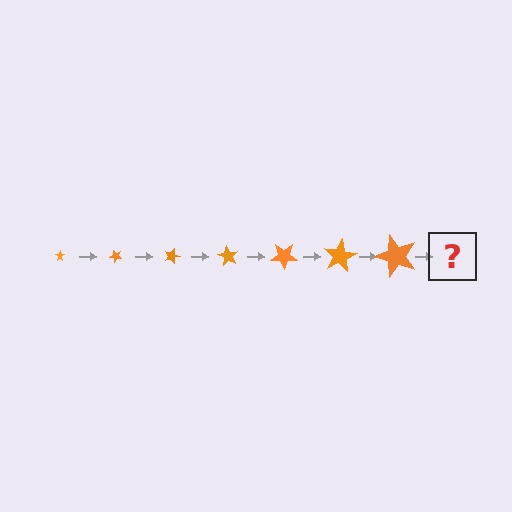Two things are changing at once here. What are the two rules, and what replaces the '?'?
The two rules are that the star grows larger each step and it rotates 45 degrees each step. The '?' should be a star, larger than the previous one and rotated 315 degrees from the start.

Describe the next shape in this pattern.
It should be a star, larger than the previous one and rotated 315 degrees from the start.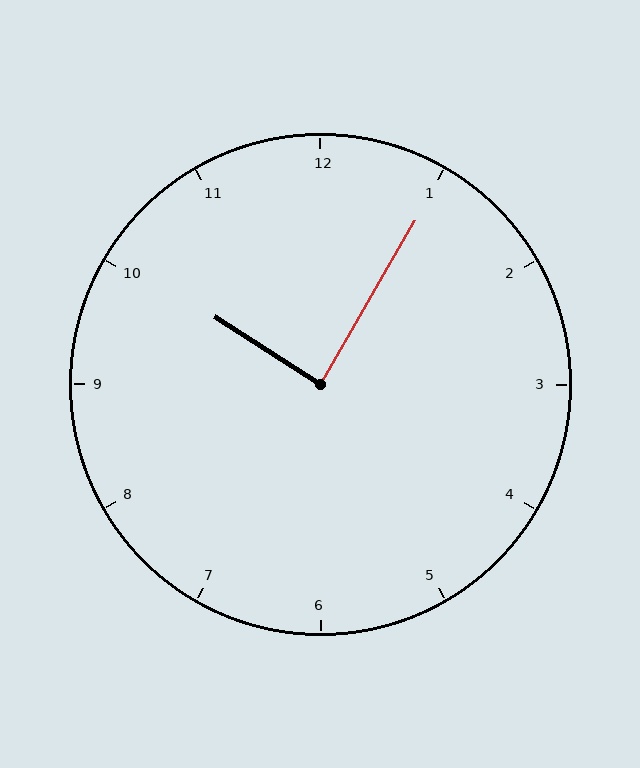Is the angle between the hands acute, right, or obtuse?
It is right.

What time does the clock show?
10:05.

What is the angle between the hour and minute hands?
Approximately 88 degrees.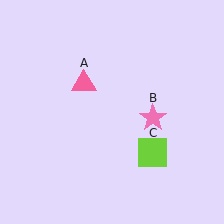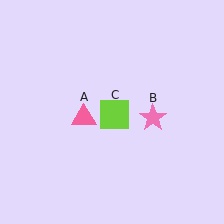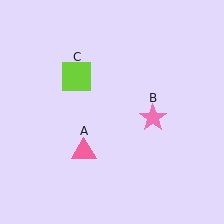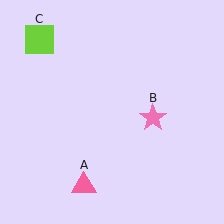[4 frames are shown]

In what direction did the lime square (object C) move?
The lime square (object C) moved up and to the left.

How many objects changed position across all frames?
2 objects changed position: pink triangle (object A), lime square (object C).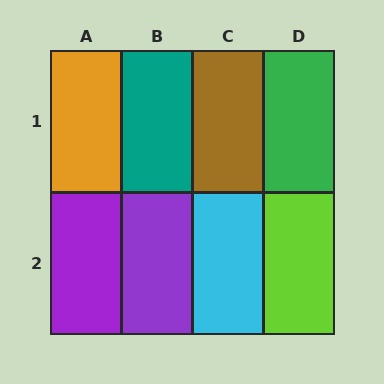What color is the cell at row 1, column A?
Orange.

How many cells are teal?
1 cell is teal.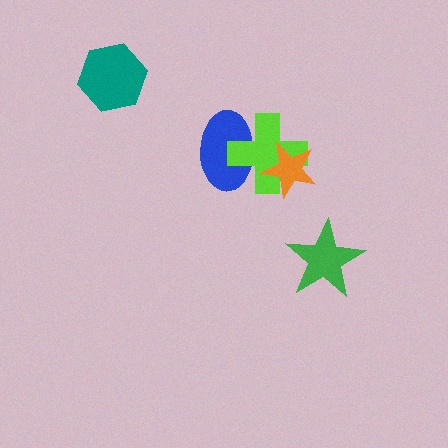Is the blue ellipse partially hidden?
Yes, it is partially covered by another shape.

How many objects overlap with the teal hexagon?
0 objects overlap with the teal hexagon.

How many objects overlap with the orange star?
1 object overlaps with the orange star.